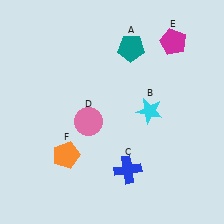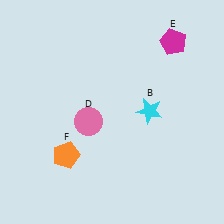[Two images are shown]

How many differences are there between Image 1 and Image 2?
There are 2 differences between the two images.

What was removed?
The teal pentagon (A), the blue cross (C) were removed in Image 2.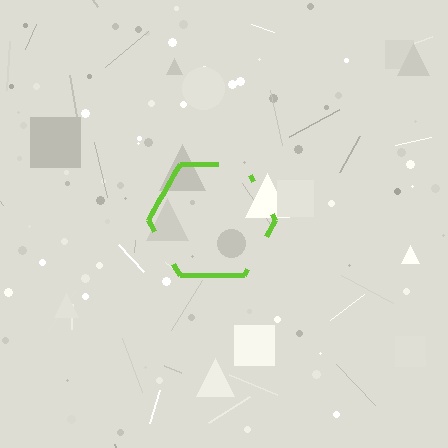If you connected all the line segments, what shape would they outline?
They would outline a hexagon.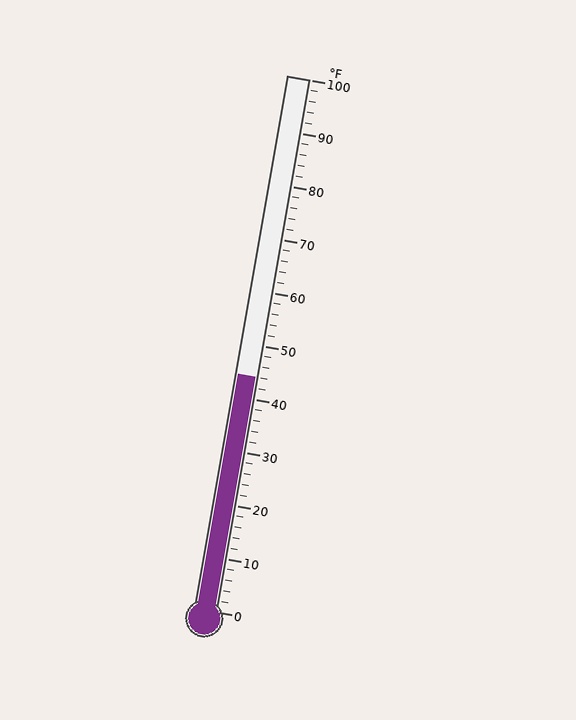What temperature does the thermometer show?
The thermometer shows approximately 44°F.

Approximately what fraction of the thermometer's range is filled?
The thermometer is filled to approximately 45% of its range.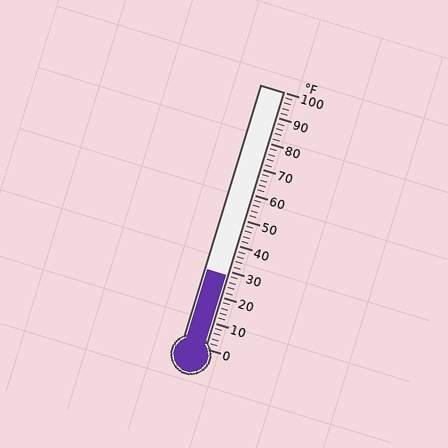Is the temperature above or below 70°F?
The temperature is below 70°F.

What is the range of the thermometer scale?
The thermometer scale ranges from 0°F to 100°F.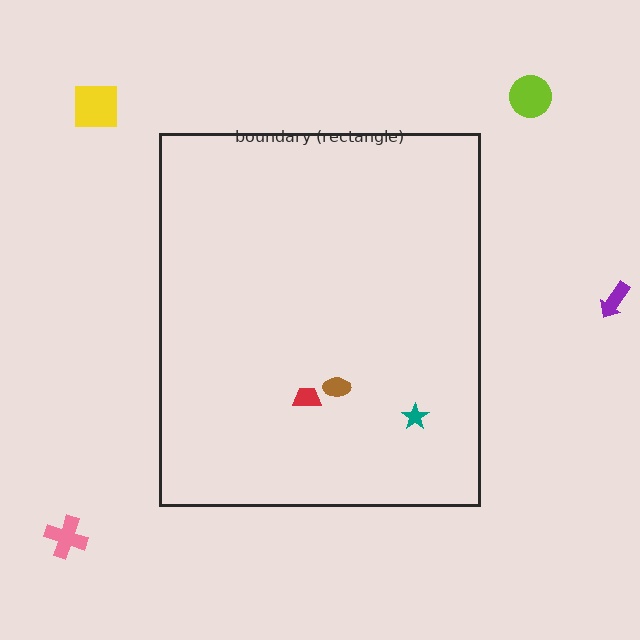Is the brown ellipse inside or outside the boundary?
Inside.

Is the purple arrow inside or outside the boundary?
Outside.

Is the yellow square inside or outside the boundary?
Outside.